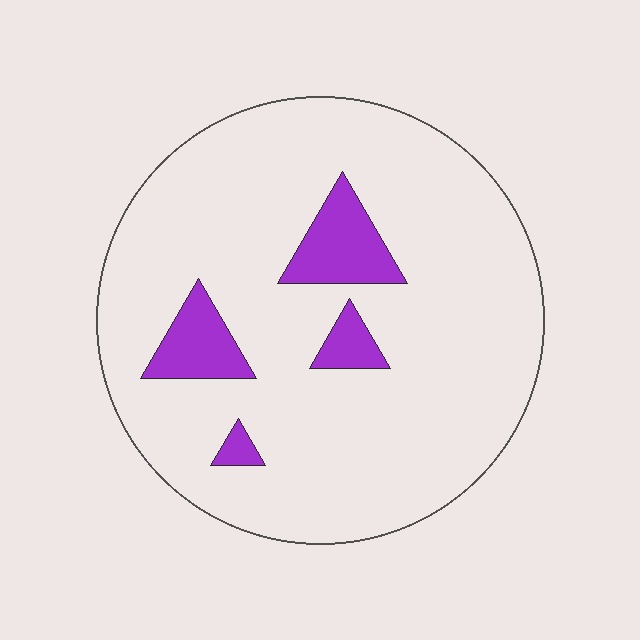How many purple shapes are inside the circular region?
4.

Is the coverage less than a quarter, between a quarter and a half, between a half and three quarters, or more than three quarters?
Less than a quarter.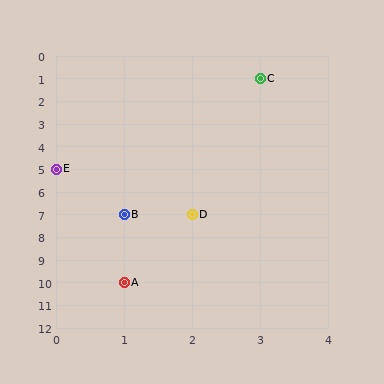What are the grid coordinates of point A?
Point A is at grid coordinates (1, 10).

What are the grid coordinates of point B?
Point B is at grid coordinates (1, 7).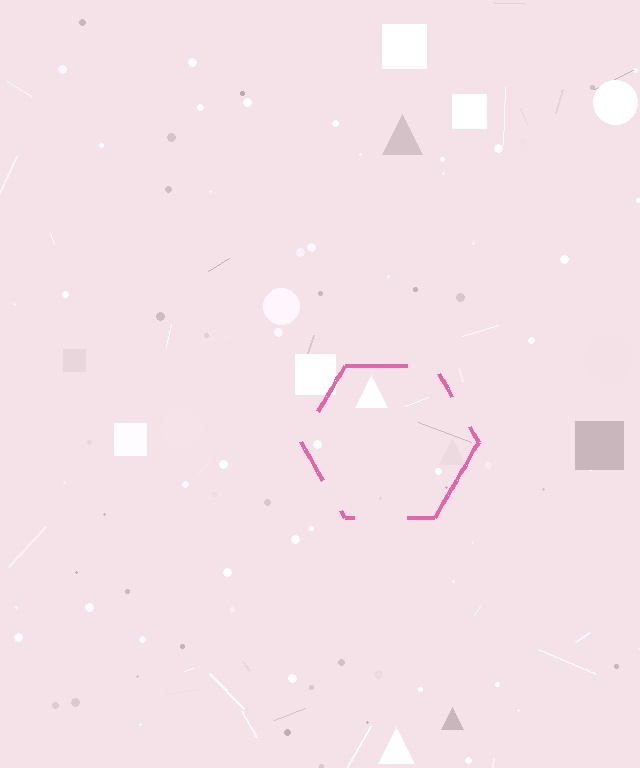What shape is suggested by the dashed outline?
The dashed outline suggests a hexagon.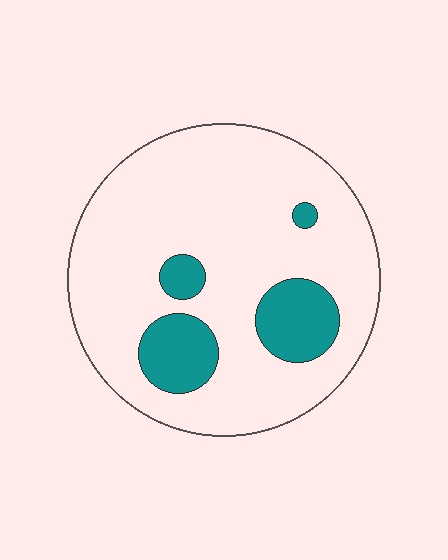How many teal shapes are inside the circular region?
4.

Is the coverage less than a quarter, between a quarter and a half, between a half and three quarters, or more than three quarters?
Less than a quarter.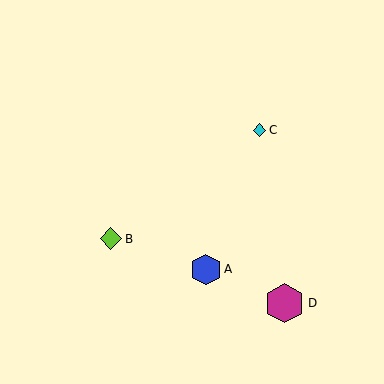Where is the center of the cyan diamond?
The center of the cyan diamond is at (260, 130).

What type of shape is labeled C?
Shape C is a cyan diamond.